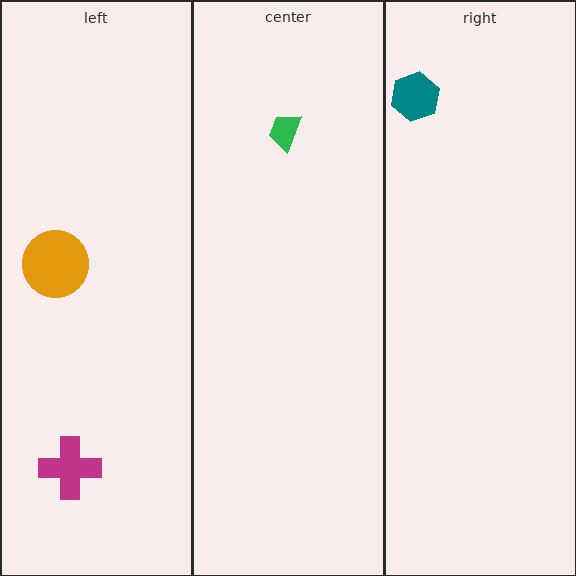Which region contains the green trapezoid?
The center region.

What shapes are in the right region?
The teal hexagon.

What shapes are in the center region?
The green trapezoid.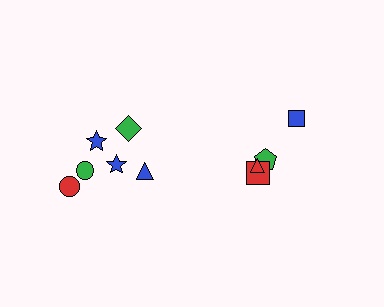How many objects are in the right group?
There are 4 objects.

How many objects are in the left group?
There are 6 objects.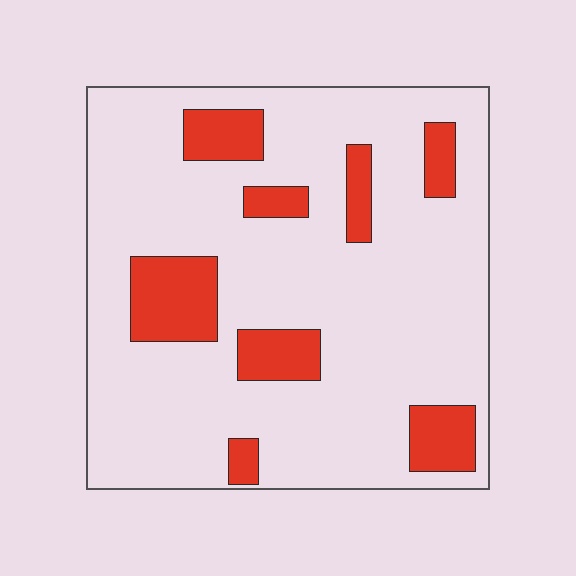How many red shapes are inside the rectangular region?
8.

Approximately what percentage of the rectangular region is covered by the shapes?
Approximately 20%.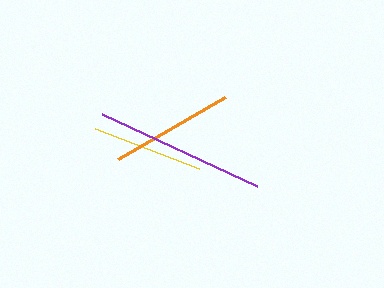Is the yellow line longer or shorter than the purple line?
The purple line is longer than the yellow line.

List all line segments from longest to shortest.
From longest to shortest: purple, orange, yellow.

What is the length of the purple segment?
The purple segment is approximately 171 pixels long.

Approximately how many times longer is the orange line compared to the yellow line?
The orange line is approximately 1.1 times the length of the yellow line.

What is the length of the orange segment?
The orange segment is approximately 123 pixels long.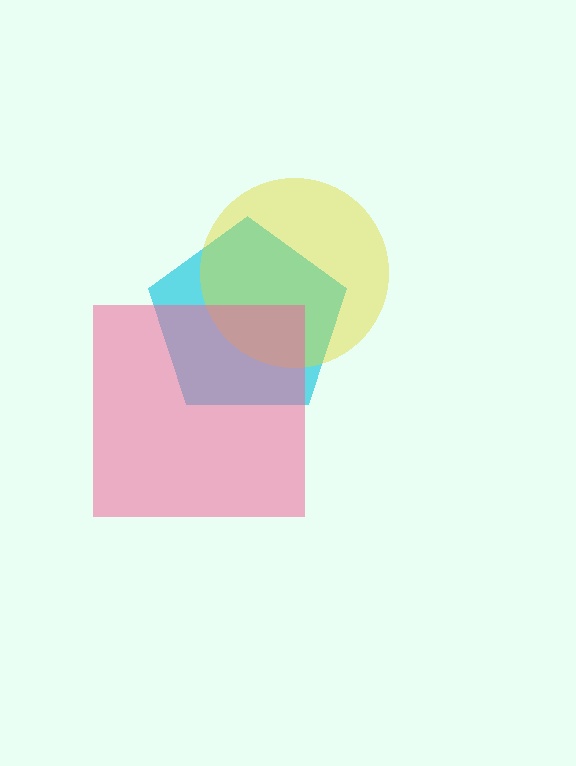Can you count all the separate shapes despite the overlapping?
Yes, there are 3 separate shapes.